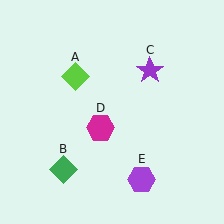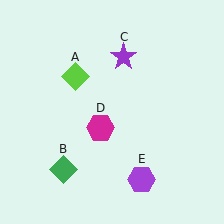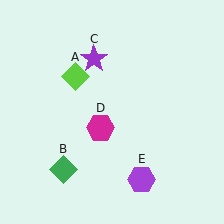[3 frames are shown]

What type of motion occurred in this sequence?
The purple star (object C) rotated counterclockwise around the center of the scene.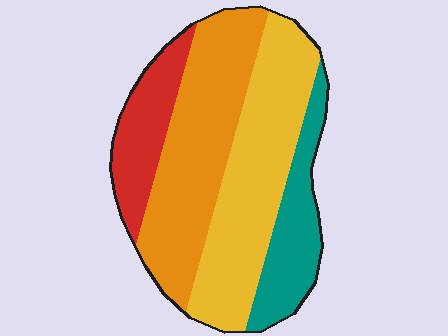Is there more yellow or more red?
Yellow.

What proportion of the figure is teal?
Teal takes up less than a quarter of the figure.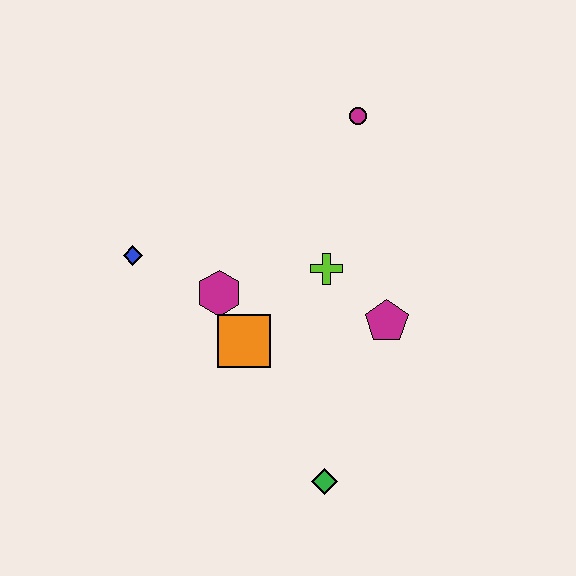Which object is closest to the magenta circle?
The lime cross is closest to the magenta circle.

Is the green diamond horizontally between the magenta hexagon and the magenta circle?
Yes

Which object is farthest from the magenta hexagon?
The magenta circle is farthest from the magenta hexagon.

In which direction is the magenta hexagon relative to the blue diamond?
The magenta hexagon is to the right of the blue diamond.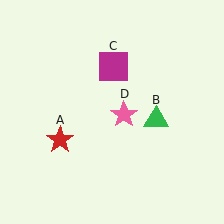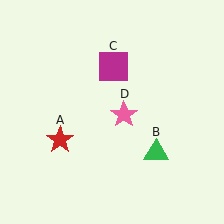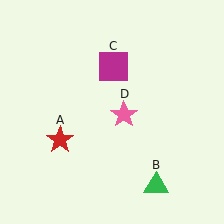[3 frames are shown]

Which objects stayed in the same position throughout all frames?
Red star (object A) and magenta square (object C) and pink star (object D) remained stationary.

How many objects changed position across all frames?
1 object changed position: green triangle (object B).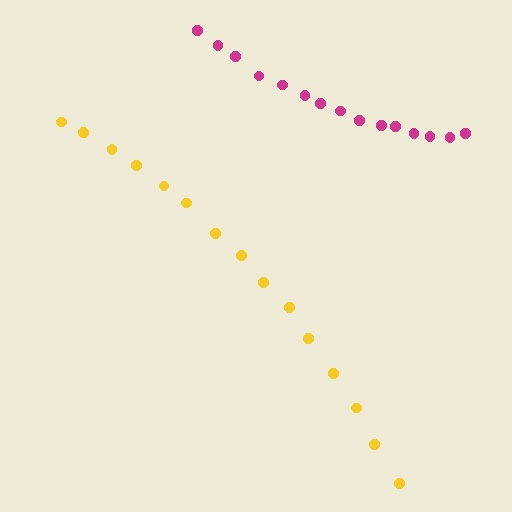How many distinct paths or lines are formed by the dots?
There are 2 distinct paths.